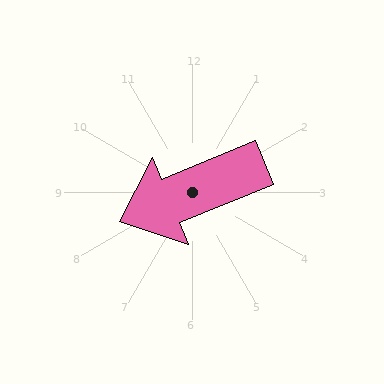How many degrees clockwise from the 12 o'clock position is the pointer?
Approximately 248 degrees.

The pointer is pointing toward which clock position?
Roughly 8 o'clock.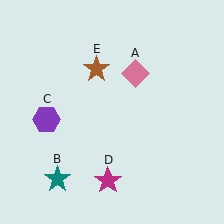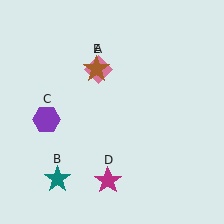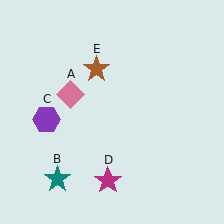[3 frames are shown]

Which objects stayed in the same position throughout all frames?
Teal star (object B) and purple hexagon (object C) and magenta star (object D) and brown star (object E) remained stationary.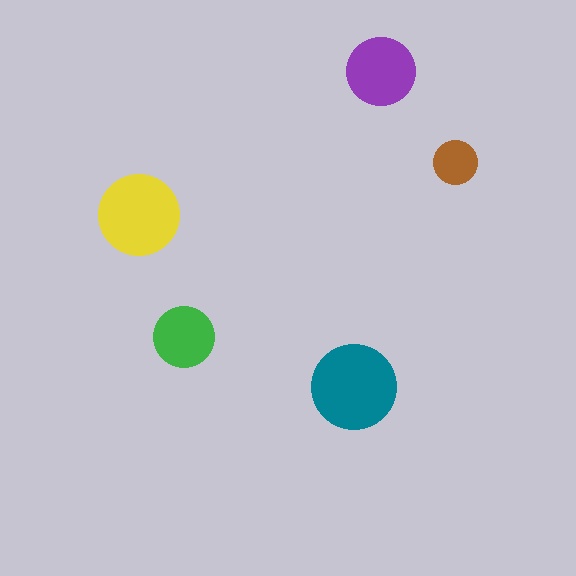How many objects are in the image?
There are 5 objects in the image.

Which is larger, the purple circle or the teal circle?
The teal one.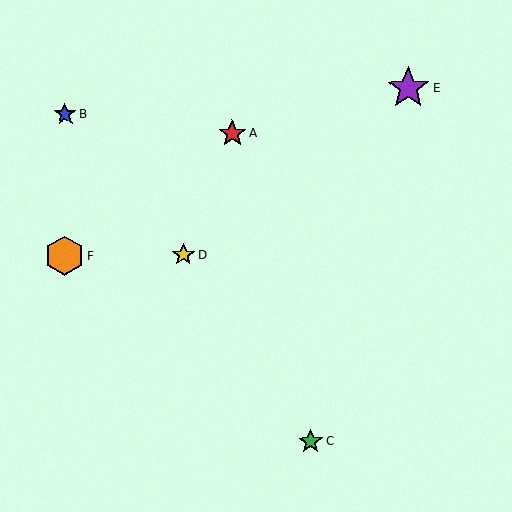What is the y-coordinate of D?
Object D is at y≈255.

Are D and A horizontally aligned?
No, D is at y≈255 and A is at y≈134.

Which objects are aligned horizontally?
Objects D, F are aligned horizontally.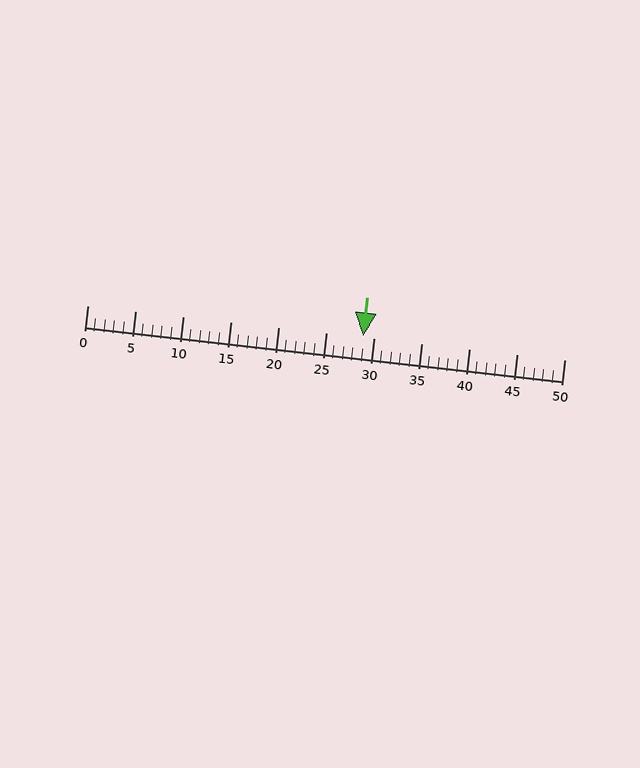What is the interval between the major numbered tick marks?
The major tick marks are spaced 5 units apart.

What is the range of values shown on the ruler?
The ruler shows values from 0 to 50.